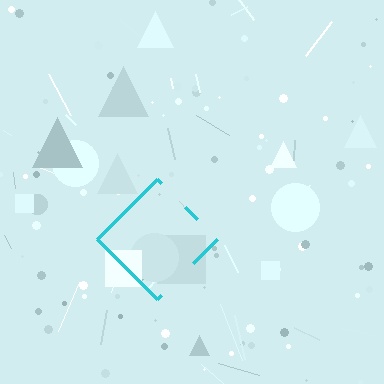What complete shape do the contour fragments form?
The contour fragments form a diamond.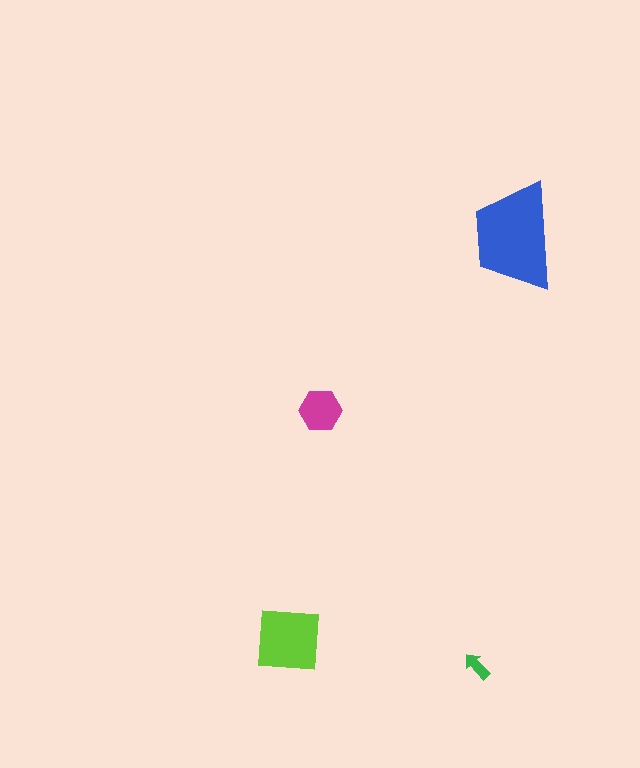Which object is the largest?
The blue trapezoid.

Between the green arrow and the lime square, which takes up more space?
The lime square.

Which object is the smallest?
The green arrow.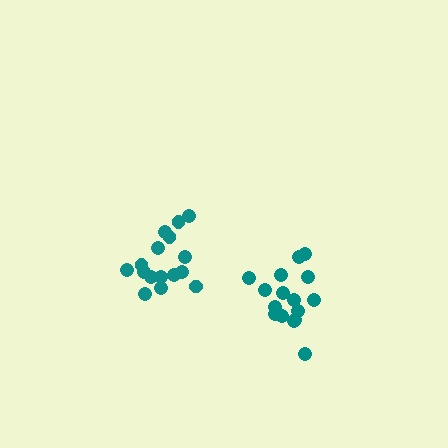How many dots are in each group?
Group 1: 16 dots, Group 2: 16 dots (32 total).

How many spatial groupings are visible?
There are 2 spatial groupings.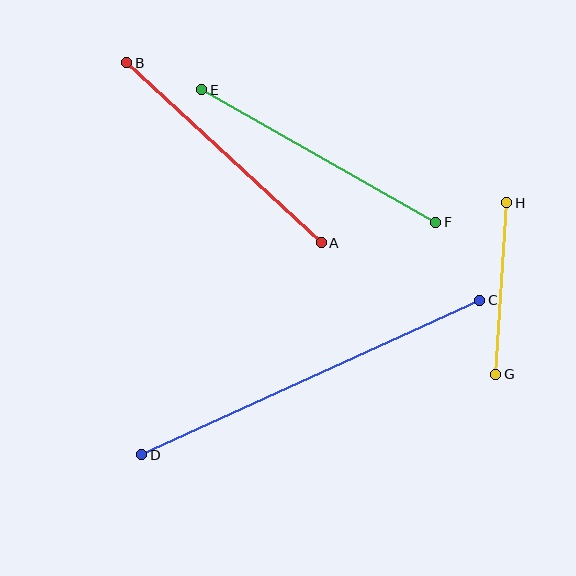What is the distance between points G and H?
The distance is approximately 172 pixels.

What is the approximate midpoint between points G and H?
The midpoint is at approximately (501, 288) pixels.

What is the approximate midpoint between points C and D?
The midpoint is at approximately (311, 377) pixels.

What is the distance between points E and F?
The distance is approximately 269 pixels.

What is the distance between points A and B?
The distance is approximately 265 pixels.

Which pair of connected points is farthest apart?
Points C and D are farthest apart.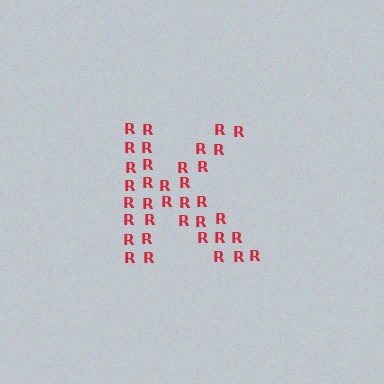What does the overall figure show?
The overall figure shows the letter K.